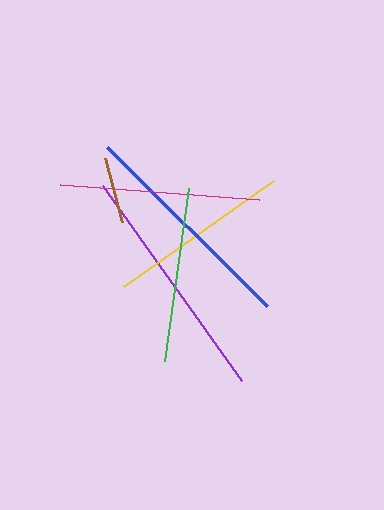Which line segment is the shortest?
The brown line is the shortest at approximately 66 pixels.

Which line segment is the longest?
The purple line is the longest at approximately 240 pixels.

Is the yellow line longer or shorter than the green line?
The yellow line is longer than the green line.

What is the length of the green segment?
The green segment is approximately 174 pixels long.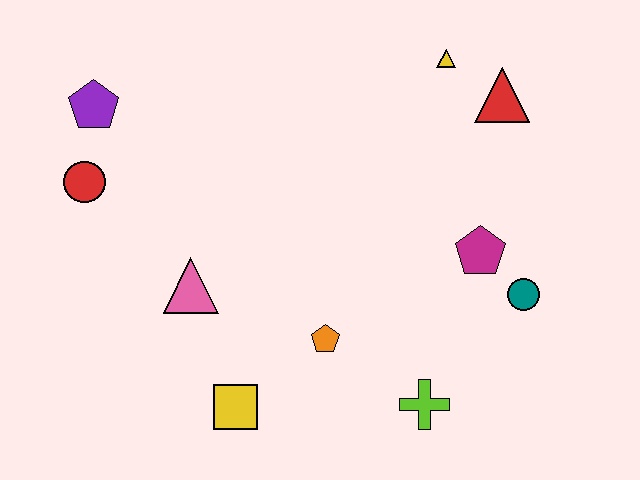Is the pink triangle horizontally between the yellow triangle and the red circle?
Yes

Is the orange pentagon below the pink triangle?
Yes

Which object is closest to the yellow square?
The orange pentagon is closest to the yellow square.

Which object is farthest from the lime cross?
The purple pentagon is farthest from the lime cross.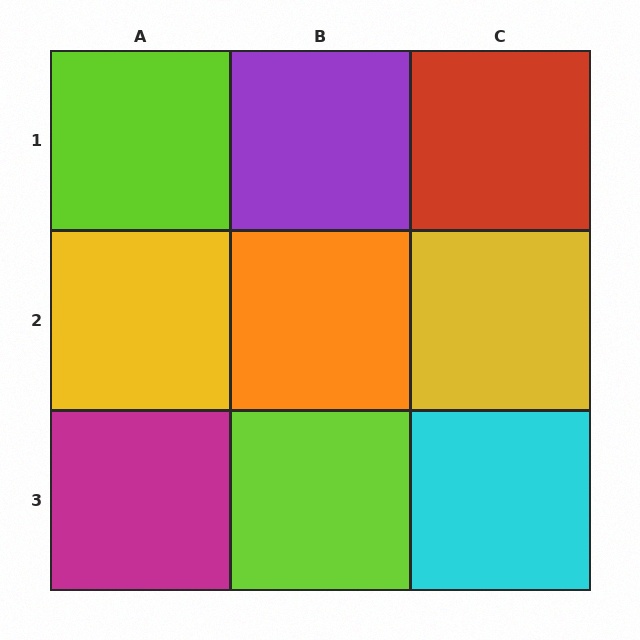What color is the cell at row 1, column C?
Red.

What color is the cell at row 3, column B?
Lime.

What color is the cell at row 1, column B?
Purple.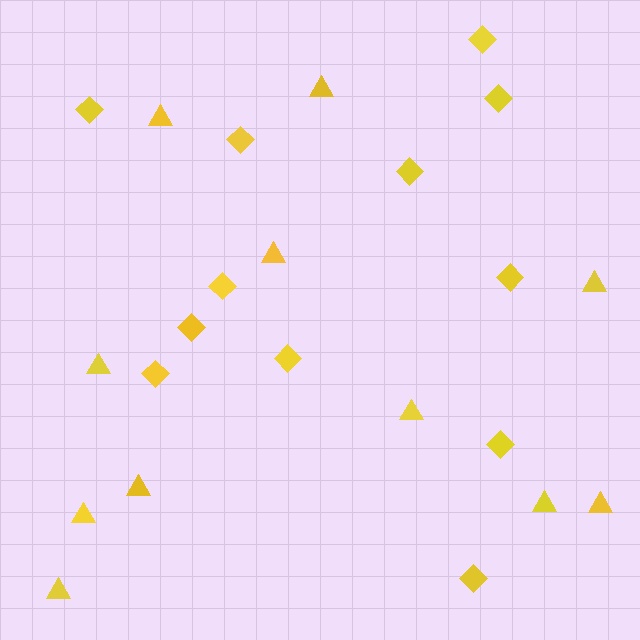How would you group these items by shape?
There are 2 groups: one group of triangles (11) and one group of diamonds (12).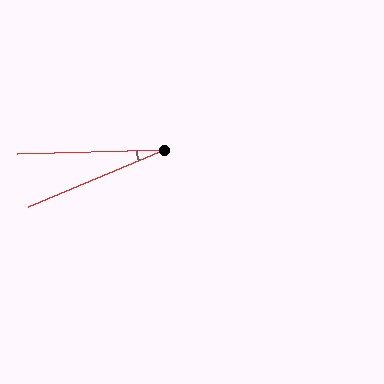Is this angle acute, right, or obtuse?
It is acute.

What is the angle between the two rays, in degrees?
Approximately 21 degrees.